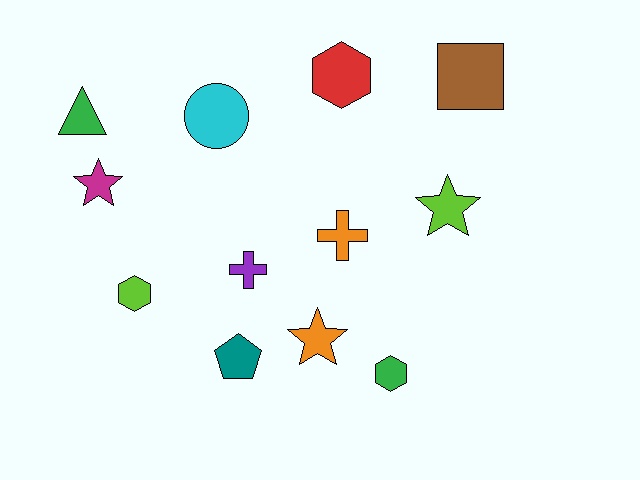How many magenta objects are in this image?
There is 1 magenta object.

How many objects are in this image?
There are 12 objects.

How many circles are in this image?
There is 1 circle.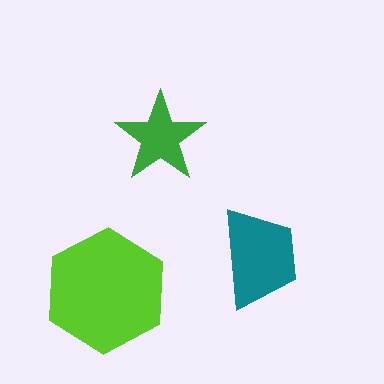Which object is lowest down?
The lime hexagon is bottommost.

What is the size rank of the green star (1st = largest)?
3rd.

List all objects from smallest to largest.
The green star, the teal trapezoid, the lime hexagon.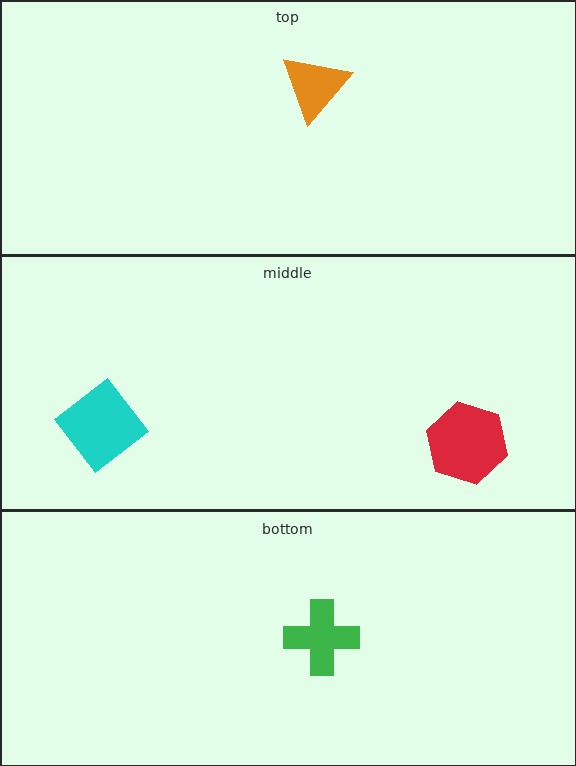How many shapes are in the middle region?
2.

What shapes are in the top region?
The orange triangle.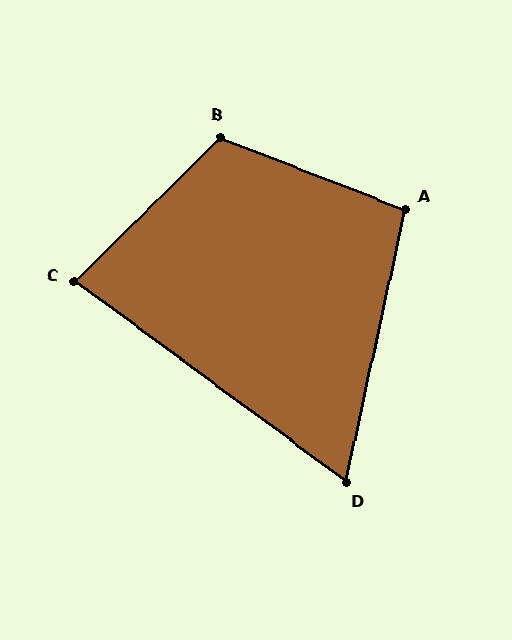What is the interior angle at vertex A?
Approximately 99 degrees (obtuse).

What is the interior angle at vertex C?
Approximately 81 degrees (acute).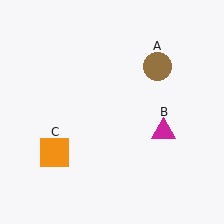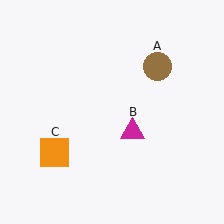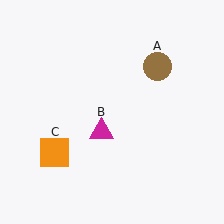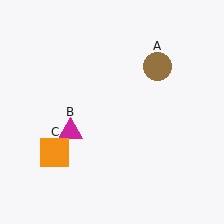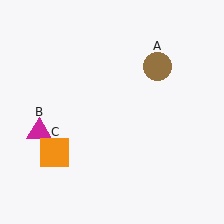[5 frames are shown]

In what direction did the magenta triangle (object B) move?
The magenta triangle (object B) moved left.